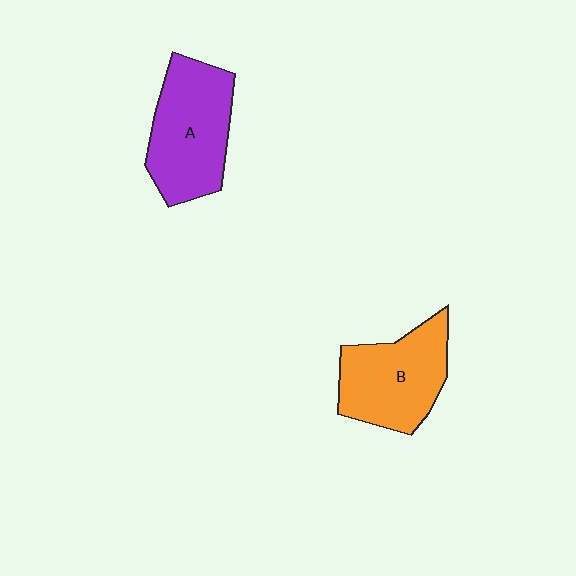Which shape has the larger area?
Shape A (purple).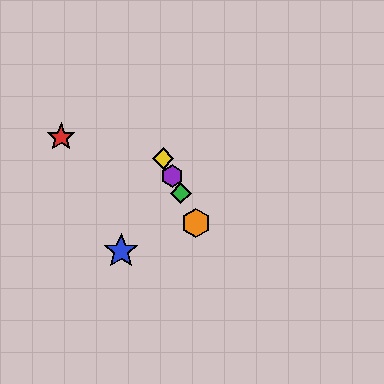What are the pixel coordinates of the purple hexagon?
The purple hexagon is at (172, 176).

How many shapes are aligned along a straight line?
4 shapes (the green diamond, the yellow diamond, the purple hexagon, the orange hexagon) are aligned along a straight line.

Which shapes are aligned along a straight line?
The green diamond, the yellow diamond, the purple hexagon, the orange hexagon are aligned along a straight line.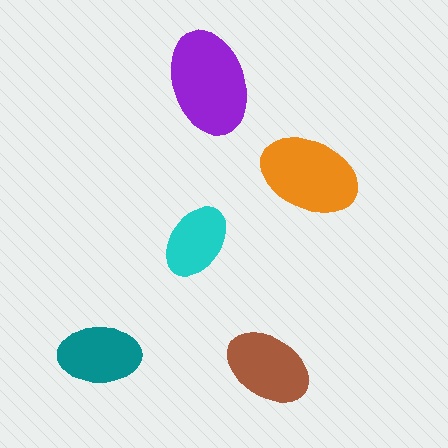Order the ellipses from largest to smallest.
the purple one, the orange one, the brown one, the teal one, the cyan one.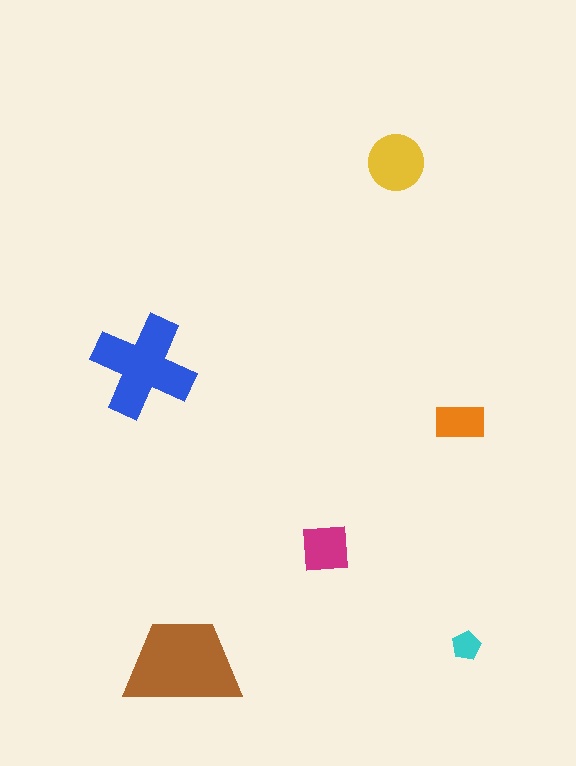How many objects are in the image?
There are 6 objects in the image.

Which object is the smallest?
The cyan pentagon.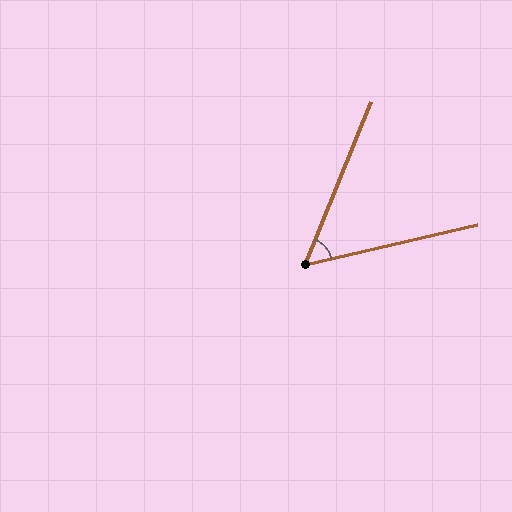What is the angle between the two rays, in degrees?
Approximately 55 degrees.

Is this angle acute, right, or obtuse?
It is acute.